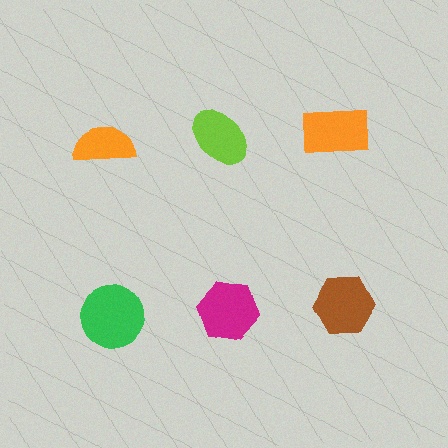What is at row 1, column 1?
An orange semicircle.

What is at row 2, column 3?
A brown hexagon.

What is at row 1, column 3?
An orange rectangle.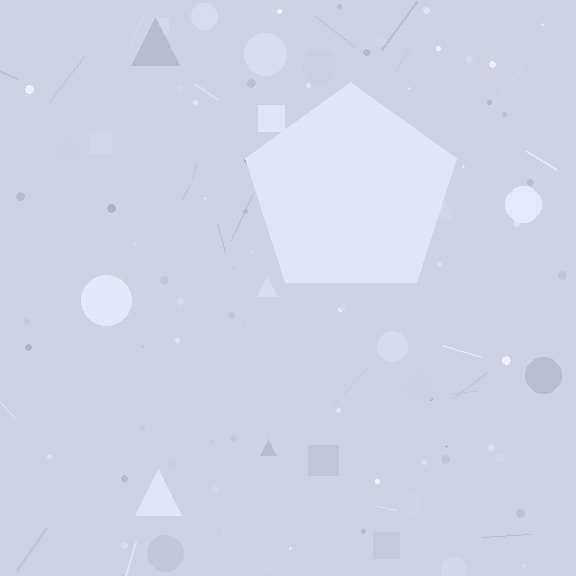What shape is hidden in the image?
A pentagon is hidden in the image.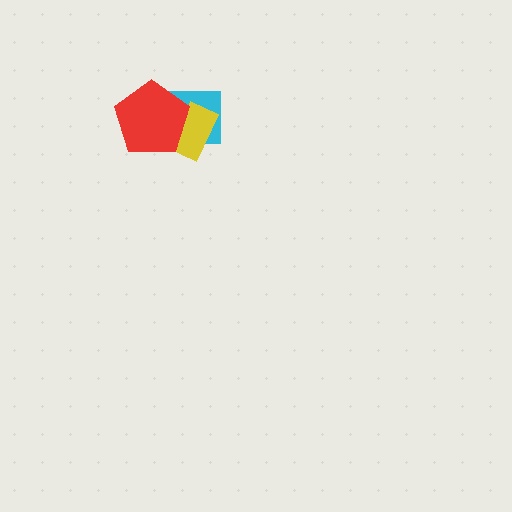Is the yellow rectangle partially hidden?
Yes, it is partially covered by another shape.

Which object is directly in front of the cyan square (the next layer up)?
The yellow rectangle is directly in front of the cyan square.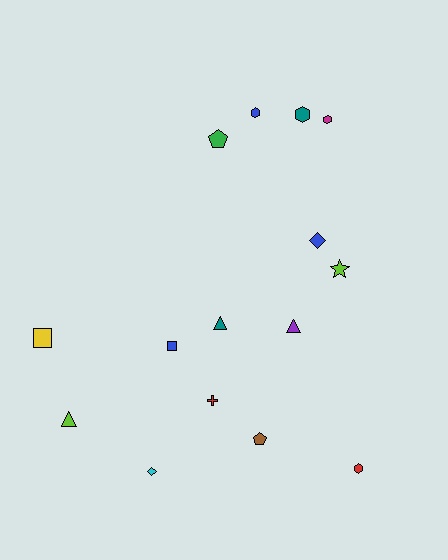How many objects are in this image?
There are 15 objects.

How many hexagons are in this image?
There are 4 hexagons.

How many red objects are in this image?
There are 2 red objects.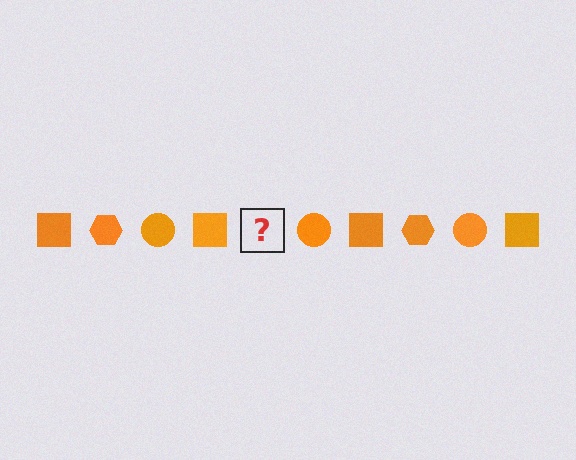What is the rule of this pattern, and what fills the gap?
The rule is that the pattern cycles through square, hexagon, circle shapes in orange. The gap should be filled with an orange hexagon.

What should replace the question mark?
The question mark should be replaced with an orange hexagon.